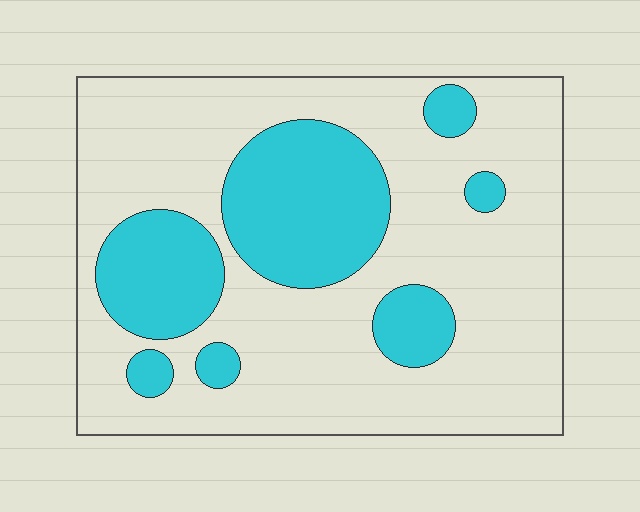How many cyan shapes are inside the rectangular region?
7.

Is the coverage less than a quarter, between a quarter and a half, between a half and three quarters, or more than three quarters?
Between a quarter and a half.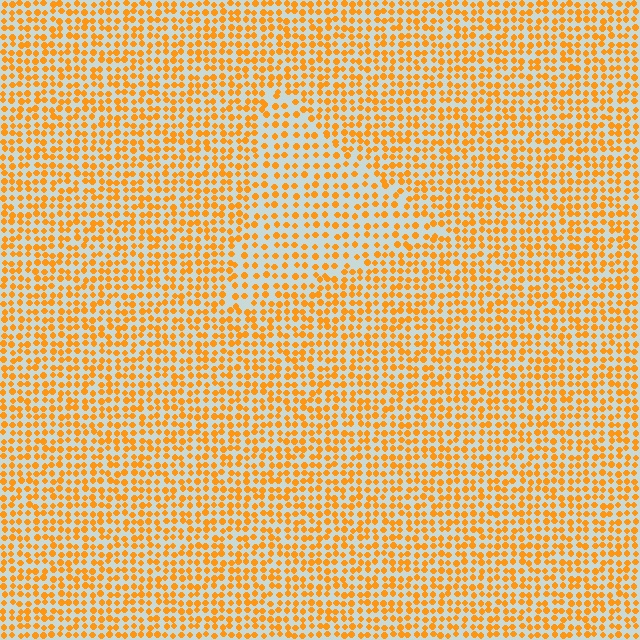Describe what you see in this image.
The image contains small orange elements arranged at two different densities. A triangle-shaped region is visible where the elements are less densely packed than the surrounding area.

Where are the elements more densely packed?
The elements are more densely packed outside the triangle boundary.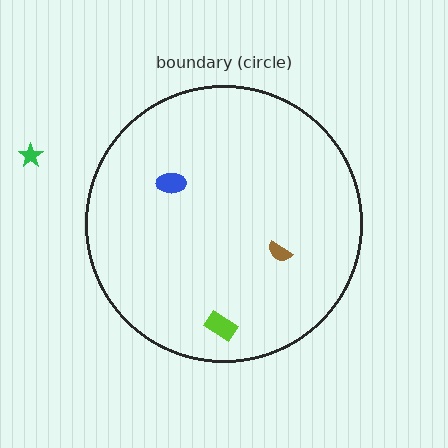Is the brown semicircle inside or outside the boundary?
Inside.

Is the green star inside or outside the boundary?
Outside.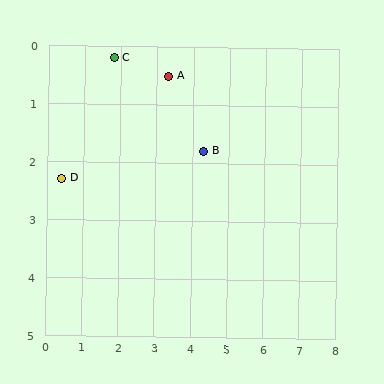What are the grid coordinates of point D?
Point D is at approximately (0.4, 2.3).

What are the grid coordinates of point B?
Point B is at approximately (4.3, 1.8).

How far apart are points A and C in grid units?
Points A and C are about 1.5 grid units apart.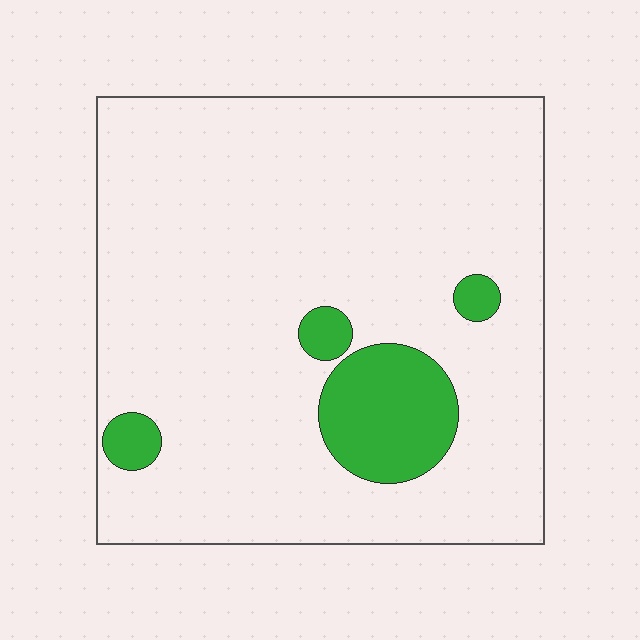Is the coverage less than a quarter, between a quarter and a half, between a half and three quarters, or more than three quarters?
Less than a quarter.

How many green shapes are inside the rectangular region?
4.